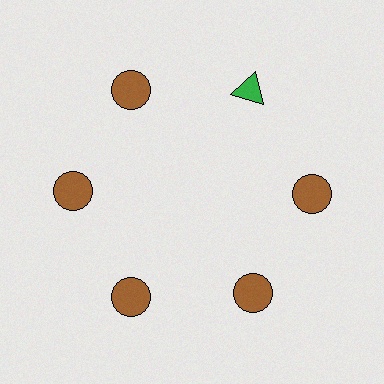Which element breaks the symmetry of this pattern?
The green triangle at roughly the 1 o'clock position breaks the symmetry. All other shapes are brown circles.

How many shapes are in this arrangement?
There are 6 shapes arranged in a ring pattern.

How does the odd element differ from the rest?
It differs in both color (green instead of brown) and shape (triangle instead of circle).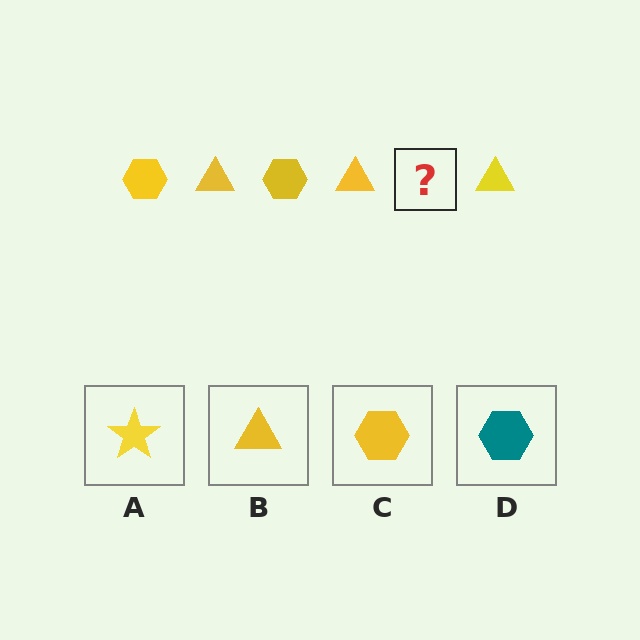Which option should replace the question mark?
Option C.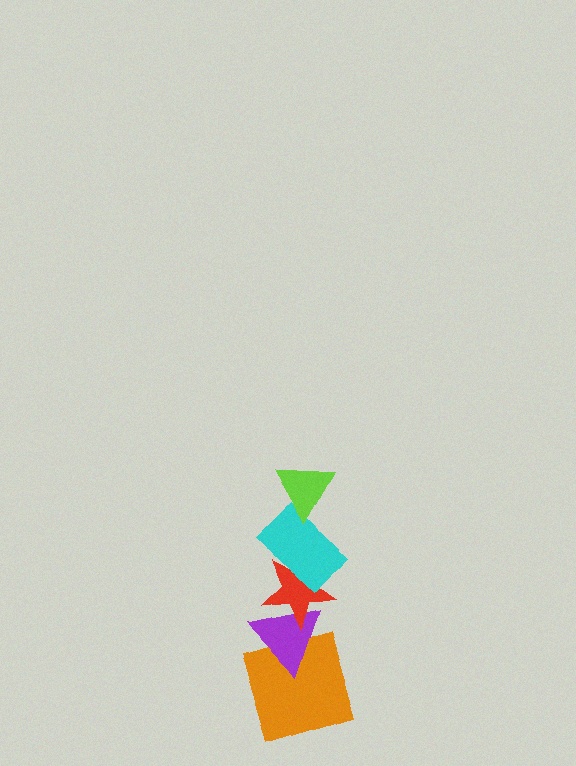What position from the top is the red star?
The red star is 3rd from the top.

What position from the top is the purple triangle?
The purple triangle is 4th from the top.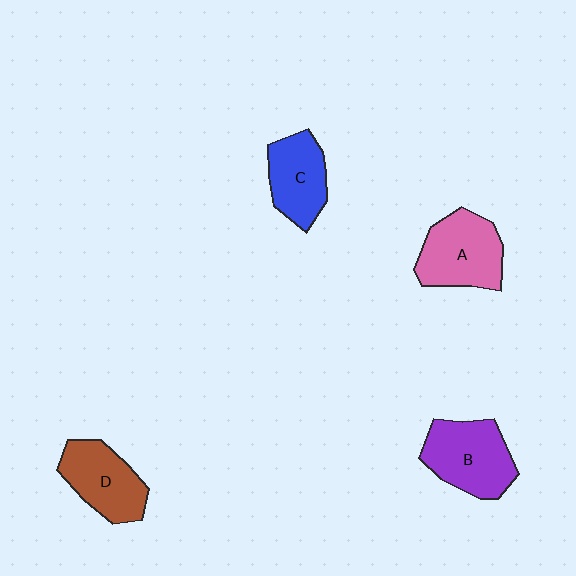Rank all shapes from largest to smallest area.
From largest to smallest: B (purple), A (pink), D (brown), C (blue).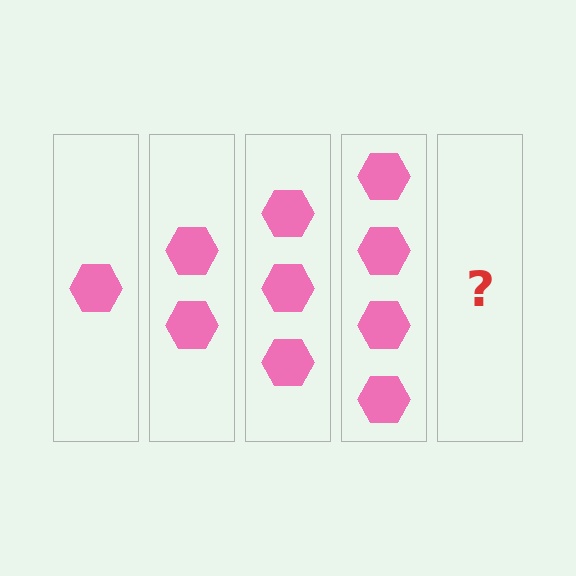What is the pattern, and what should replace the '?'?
The pattern is that each step adds one more hexagon. The '?' should be 5 hexagons.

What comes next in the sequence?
The next element should be 5 hexagons.